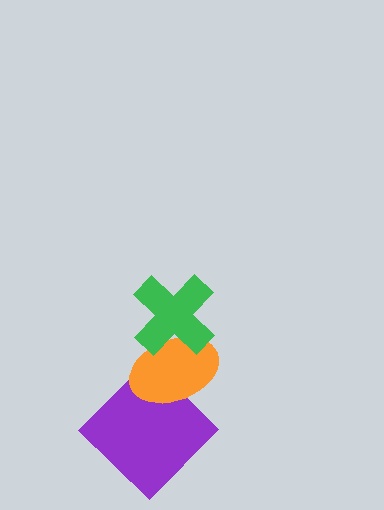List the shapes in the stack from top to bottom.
From top to bottom: the green cross, the orange ellipse, the purple diamond.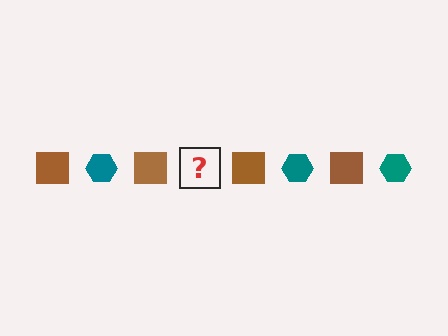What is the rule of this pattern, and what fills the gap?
The rule is that the pattern alternates between brown square and teal hexagon. The gap should be filled with a teal hexagon.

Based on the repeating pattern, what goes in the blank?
The blank should be a teal hexagon.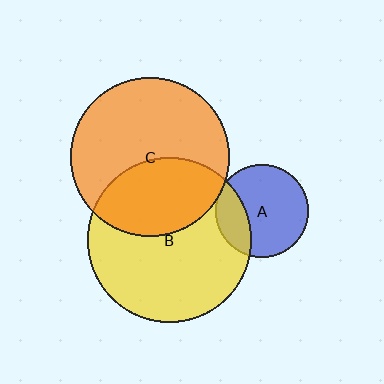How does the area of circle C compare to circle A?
Approximately 2.9 times.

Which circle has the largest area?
Circle B (yellow).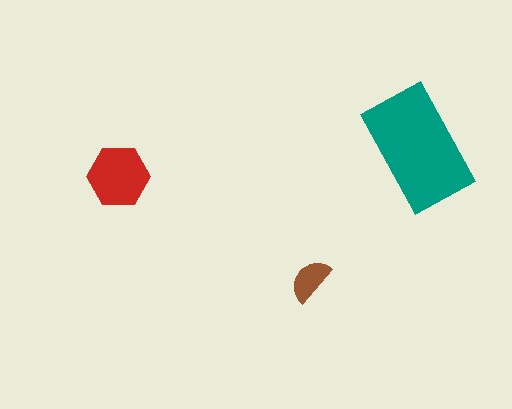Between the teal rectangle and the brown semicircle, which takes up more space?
The teal rectangle.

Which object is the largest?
The teal rectangle.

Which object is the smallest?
The brown semicircle.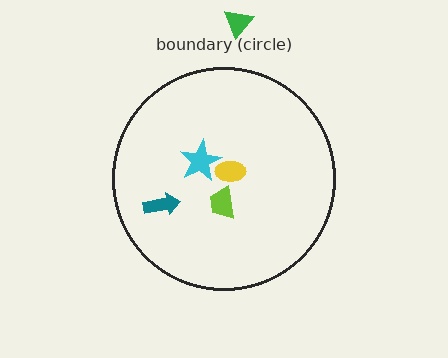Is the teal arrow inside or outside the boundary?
Inside.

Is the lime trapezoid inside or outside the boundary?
Inside.